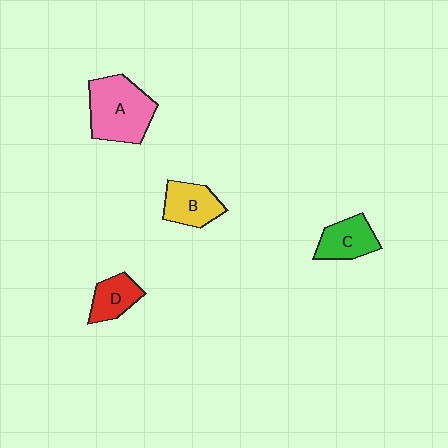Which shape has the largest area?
Shape A (pink).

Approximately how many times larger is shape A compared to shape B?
Approximately 1.7 times.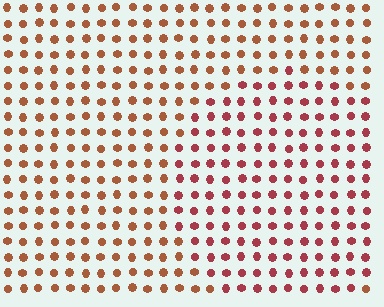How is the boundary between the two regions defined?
The boundary is defined purely by a slight shift in hue (about 29 degrees). Spacing, size, and orientation are identical on both sides.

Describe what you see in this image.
The image is filled with small brown elements in a uniform arrangement. A circle-shaped region is visible where the elements are tinted to a slightly different hue, forming a subtle color boundary.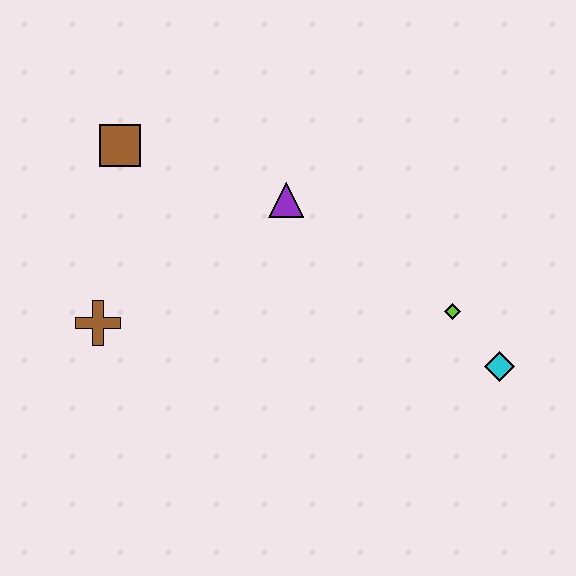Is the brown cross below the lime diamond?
Yes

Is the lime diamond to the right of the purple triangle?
Yes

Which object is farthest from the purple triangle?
The cyan diamond is farthest from the purple triangle.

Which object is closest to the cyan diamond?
The lime diamond is closest to the cyan diamond.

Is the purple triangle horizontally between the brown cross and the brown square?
No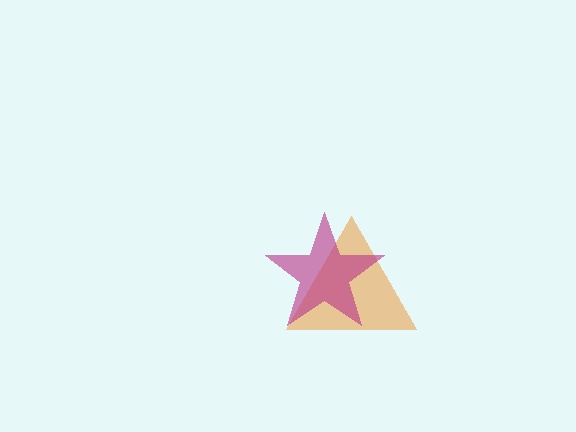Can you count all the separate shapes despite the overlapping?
Yes, there are 2 separate shapes.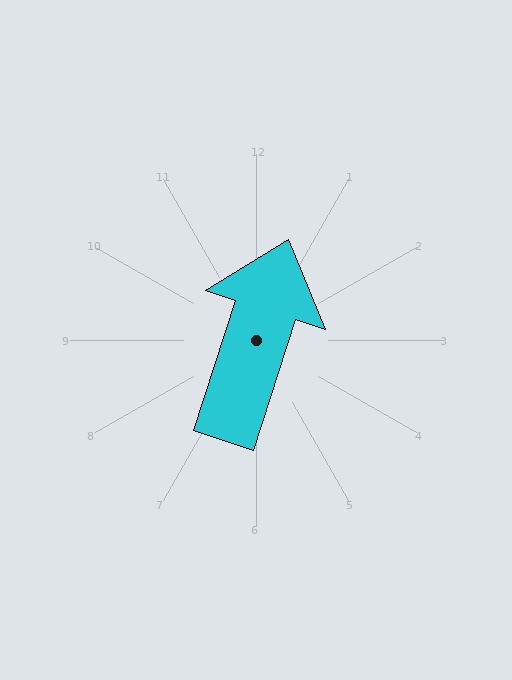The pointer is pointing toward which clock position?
Roughly 1 o'clock.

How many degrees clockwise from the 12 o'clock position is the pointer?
Approximately 18 degrees.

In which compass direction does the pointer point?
North.